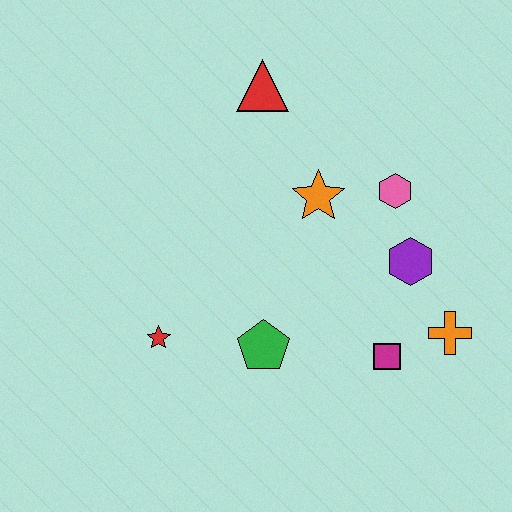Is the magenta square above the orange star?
No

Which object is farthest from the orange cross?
The red triangle is farthest from the orange cross.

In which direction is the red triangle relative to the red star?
The red triangle is above the red star.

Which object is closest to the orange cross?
The magenta square is closest to the orange cross.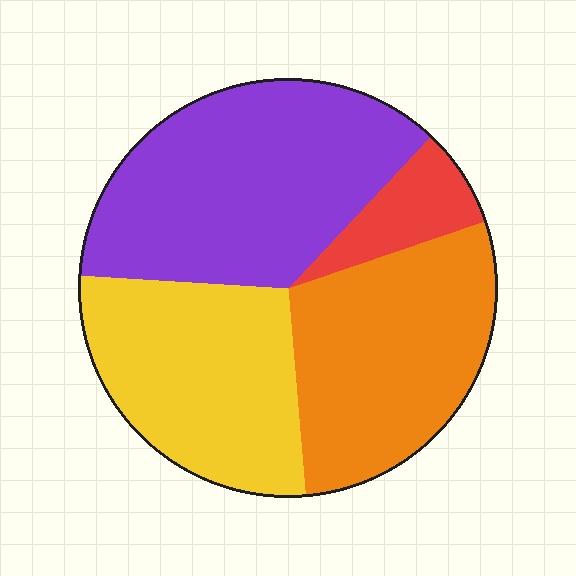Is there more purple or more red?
Purple.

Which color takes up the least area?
Red, at roughly 10%.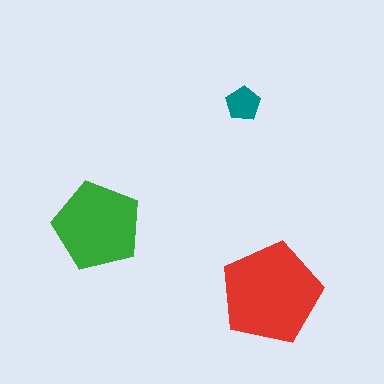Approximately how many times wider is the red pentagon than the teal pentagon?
About 3 times wider.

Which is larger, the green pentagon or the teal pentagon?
The green one.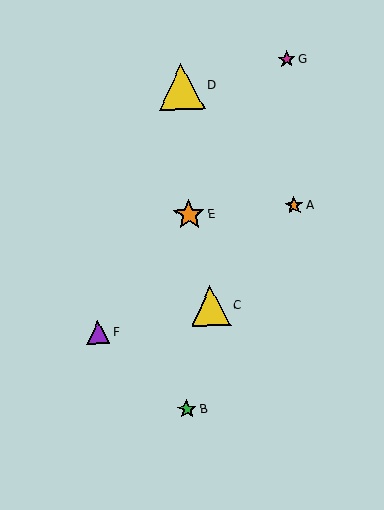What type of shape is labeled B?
Shape B is a green star.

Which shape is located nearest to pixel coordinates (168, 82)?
The yellow triangle (labeled D) at (182, 86) is nearest to that location.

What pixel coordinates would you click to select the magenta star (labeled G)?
Click at (287, 59) to select the magenta star G.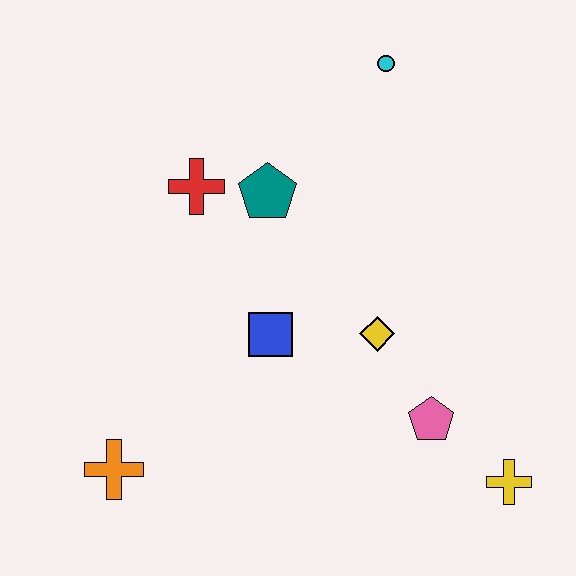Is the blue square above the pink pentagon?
Yes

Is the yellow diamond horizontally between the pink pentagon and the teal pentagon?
Yes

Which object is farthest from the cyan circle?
The orange cross is farthest from the cyan circle.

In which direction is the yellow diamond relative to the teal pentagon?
The yellow diamond is below the teal pentagon.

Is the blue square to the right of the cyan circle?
No